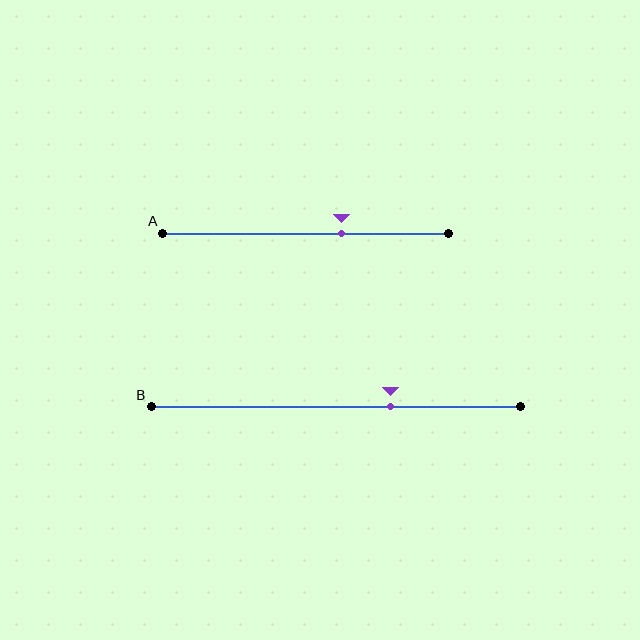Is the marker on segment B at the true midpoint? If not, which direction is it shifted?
No, the marker on segment B is shifted to the right by about 15% of the segment length.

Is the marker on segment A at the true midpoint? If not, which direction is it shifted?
No, the marker on segment A is shifted to the right by about 13% of the segment length.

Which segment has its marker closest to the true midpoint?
Segment A has its marker closest to the true midpoint.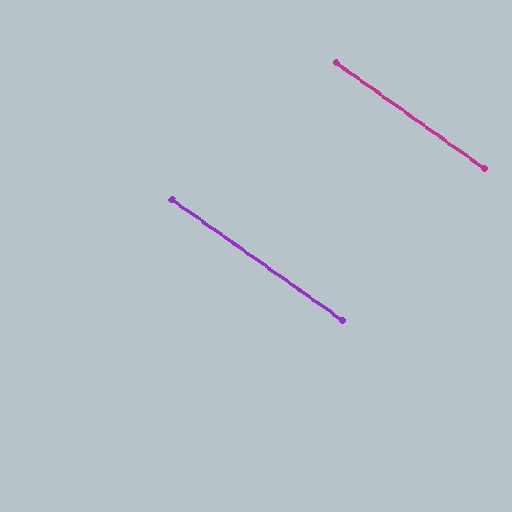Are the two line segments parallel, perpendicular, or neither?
Parallel — their directions differ by only 0.1°.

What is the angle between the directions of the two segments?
Approximately 0 degrees.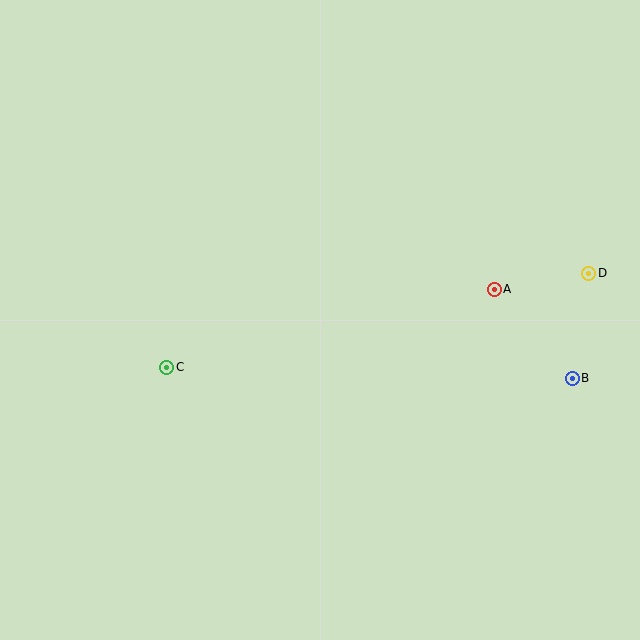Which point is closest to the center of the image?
Point C at (167, 367) is closest to the center.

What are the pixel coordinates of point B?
Point B is at (572, 378).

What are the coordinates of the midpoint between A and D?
The midpoint between A and D is at (542, 281).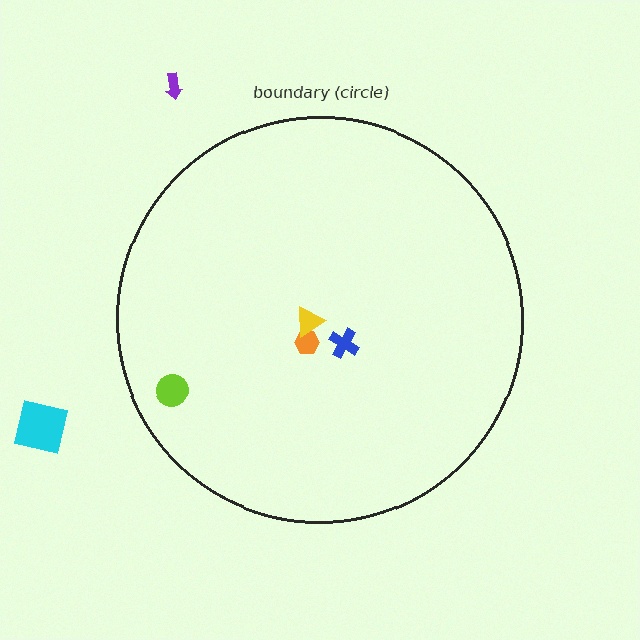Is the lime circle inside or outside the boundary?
Inside.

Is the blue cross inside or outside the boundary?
Inside.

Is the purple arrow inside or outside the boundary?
Outside.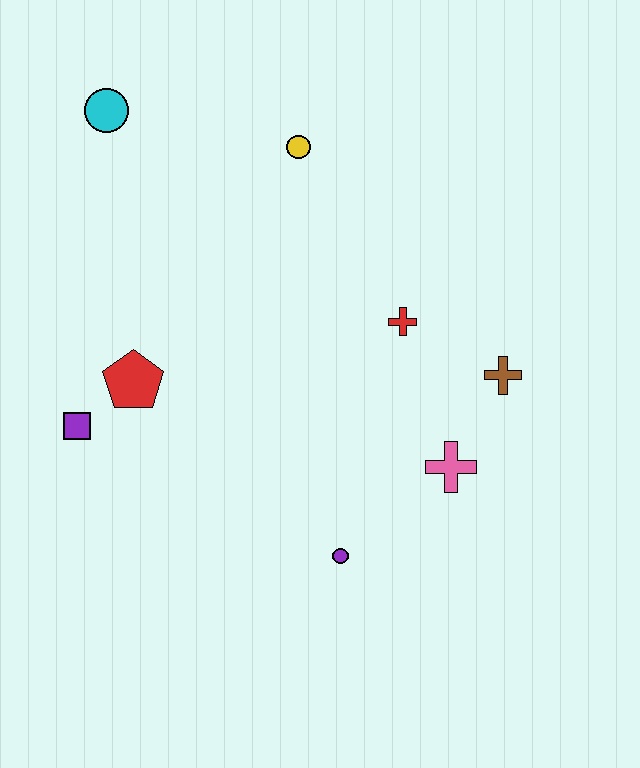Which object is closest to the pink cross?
The brown cross is closest to the pink cross.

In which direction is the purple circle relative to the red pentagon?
The purple circle is to the right of the red pentagon.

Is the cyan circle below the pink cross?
No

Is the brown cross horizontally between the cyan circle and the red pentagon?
No